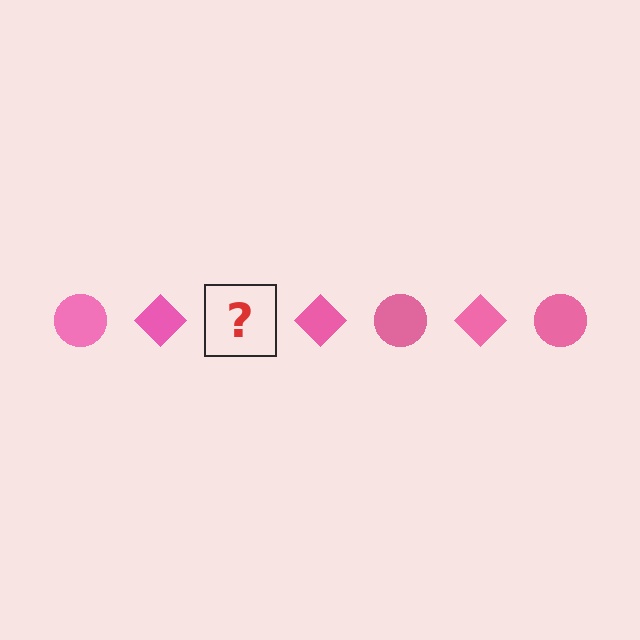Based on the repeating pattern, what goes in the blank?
The blank should be a pink circle.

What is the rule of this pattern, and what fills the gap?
The rule is that the pattern cycles through circle, diamond shapes in pink. The gap should be filled with a pink circle.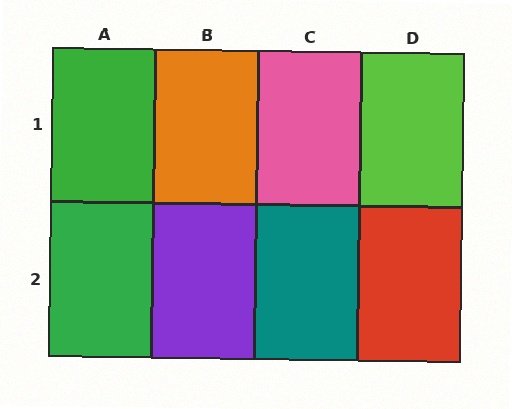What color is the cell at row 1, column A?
Green.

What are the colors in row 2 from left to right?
Green, purple, teal, red.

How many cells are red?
1 cell is red.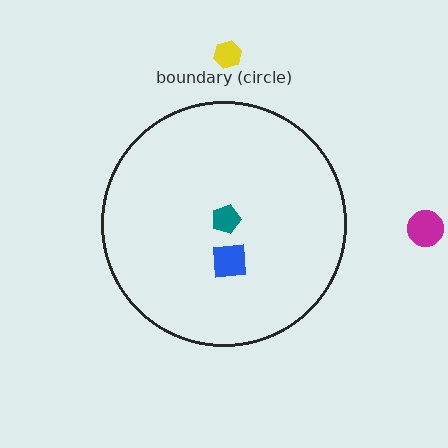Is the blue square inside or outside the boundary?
Inside.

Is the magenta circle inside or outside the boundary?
Outside.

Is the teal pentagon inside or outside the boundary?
Inside.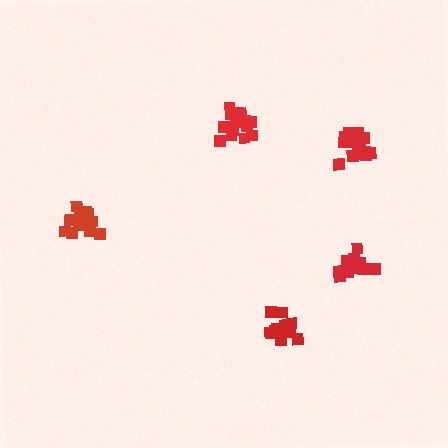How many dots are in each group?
Group 1: 13 dots, Group 2: 17 dots, Group 3: 16 dots, Group 4: 14 dots, Group 5: 14 dots (74 total).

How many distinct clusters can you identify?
There are 5 distinct clusters.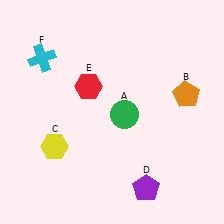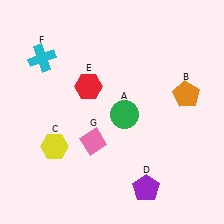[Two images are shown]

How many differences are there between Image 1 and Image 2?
There is 1 difference between the two images.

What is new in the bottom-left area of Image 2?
A pink diamond (G) was added in the bottom-left area of Image 2.